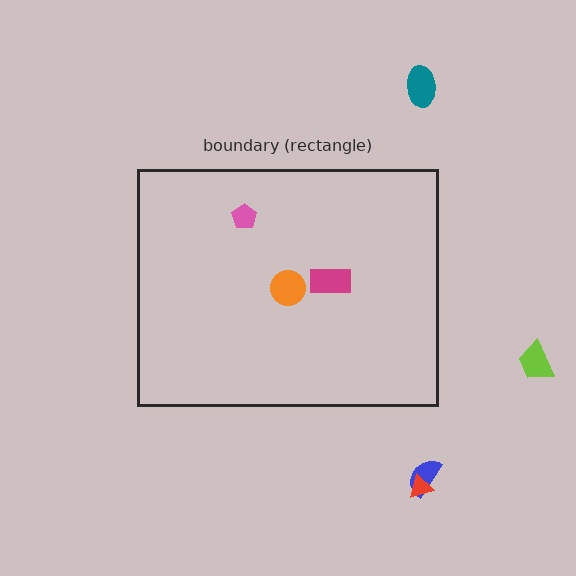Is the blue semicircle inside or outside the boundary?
Outside.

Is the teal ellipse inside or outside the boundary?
Outside.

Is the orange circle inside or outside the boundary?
Inside.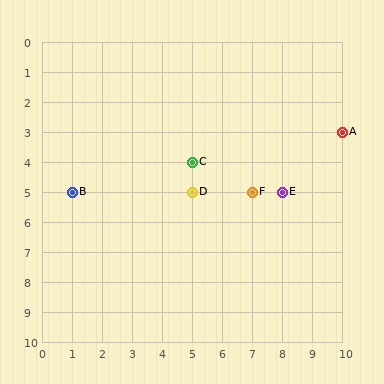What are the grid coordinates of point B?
Point B is at grid coordinates (1, 5).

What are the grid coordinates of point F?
Point F is at grid coordinates (7, 5).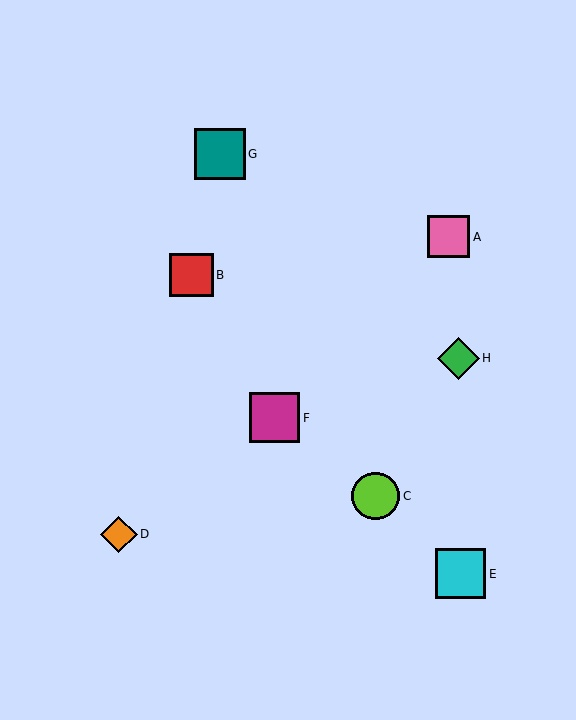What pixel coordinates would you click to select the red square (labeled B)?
Click at (192, 275) to select the red square B.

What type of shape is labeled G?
Shape G is a teal square.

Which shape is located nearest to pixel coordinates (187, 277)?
The red square (labeled B) at (192, 275) is nearest to that location.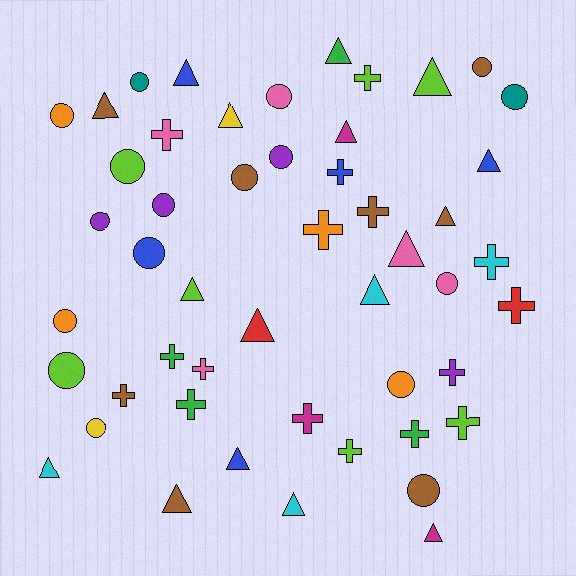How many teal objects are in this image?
There are 2 teal objects.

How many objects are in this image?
There are 50 objects.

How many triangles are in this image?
There are 17 triangles.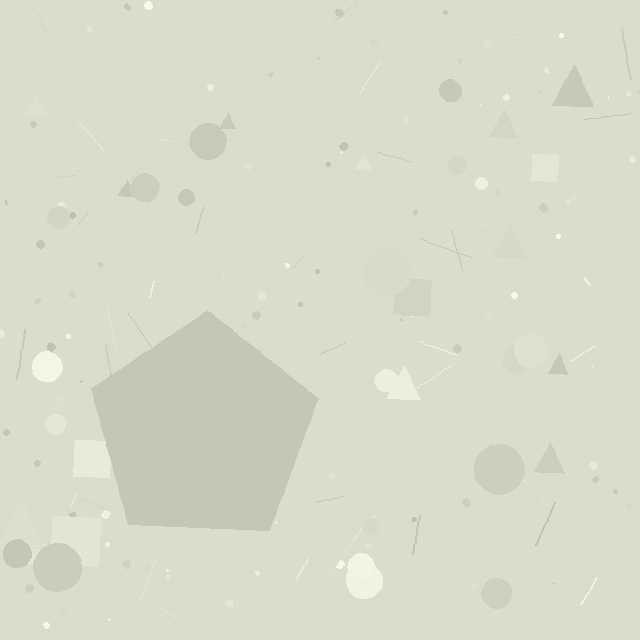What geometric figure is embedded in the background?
A pentagon is embedded in the background.